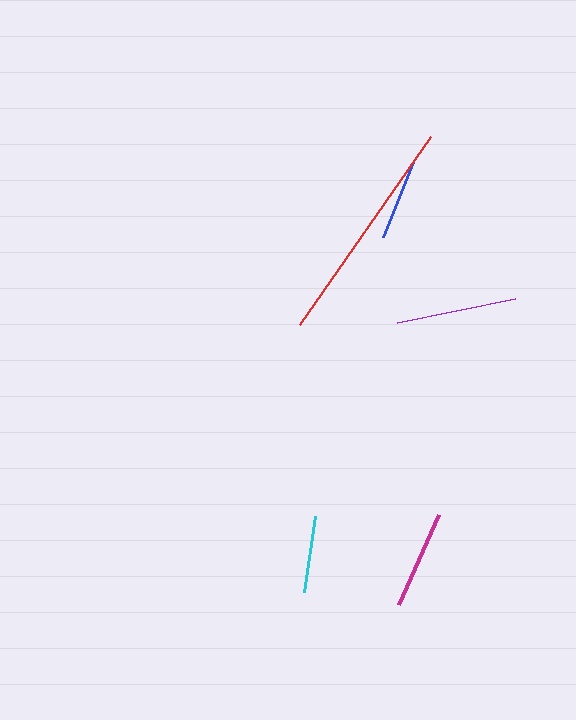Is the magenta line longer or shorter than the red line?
The red line is longer than the magenta line.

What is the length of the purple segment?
The purple segment is approximately 121 pixels long.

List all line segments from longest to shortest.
From longest to shortest: red, purple, magenta, blue, cyan.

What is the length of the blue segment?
The blue segment is approximately 80 pixels long.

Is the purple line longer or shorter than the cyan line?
The purple line is longer than the cyan line.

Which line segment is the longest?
The red line is the longest at approximately 229 pixels.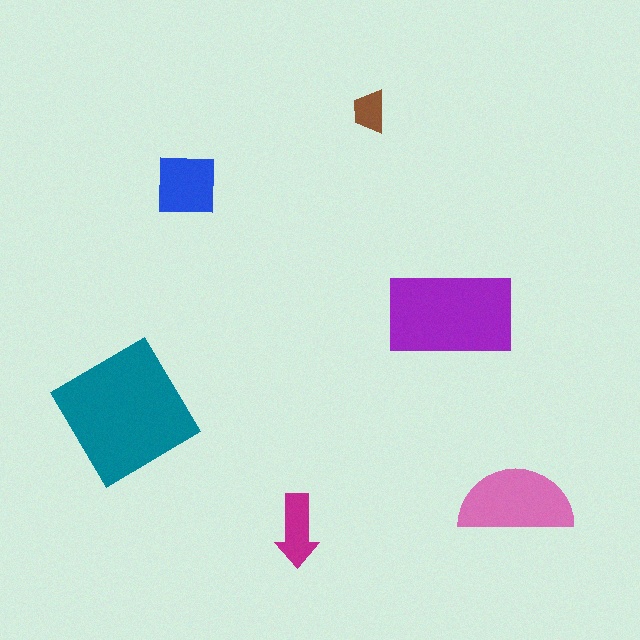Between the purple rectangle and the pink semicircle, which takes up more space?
The purple rectangle.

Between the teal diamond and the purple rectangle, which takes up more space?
The teal diamond.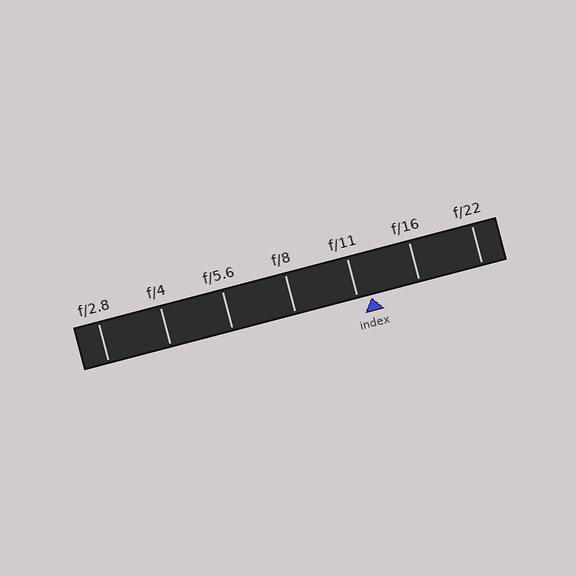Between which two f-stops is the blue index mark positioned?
The index mark is between f/11 and f/16.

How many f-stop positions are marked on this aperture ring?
There are 7 f-stop positions marked.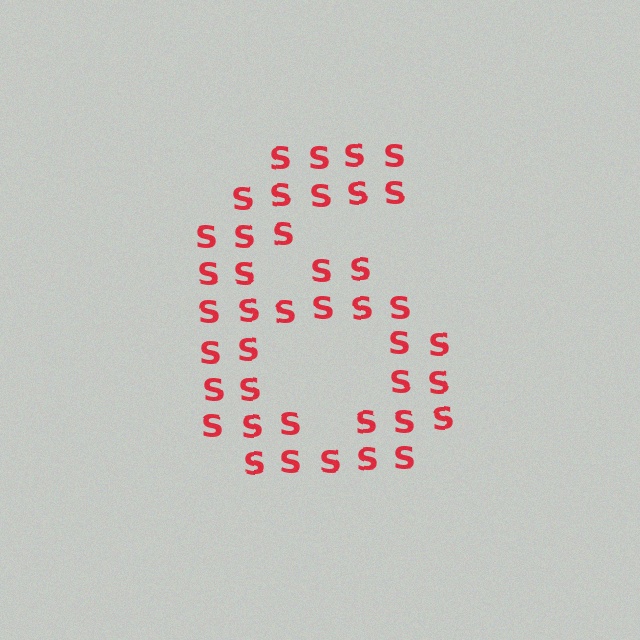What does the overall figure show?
The overall figure shows the digit 6.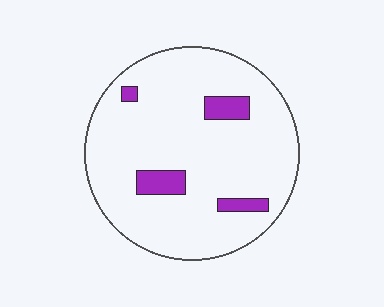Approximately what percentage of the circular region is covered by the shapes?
Approximately 10%.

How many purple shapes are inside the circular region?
4.